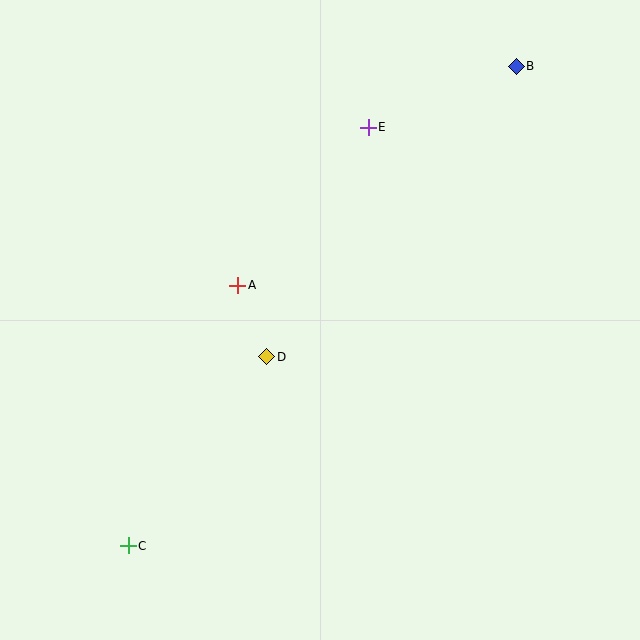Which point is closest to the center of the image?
Point D at (267, 357) is closest to the center.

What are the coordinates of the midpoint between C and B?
The midpoint between C and B is at (322, 306).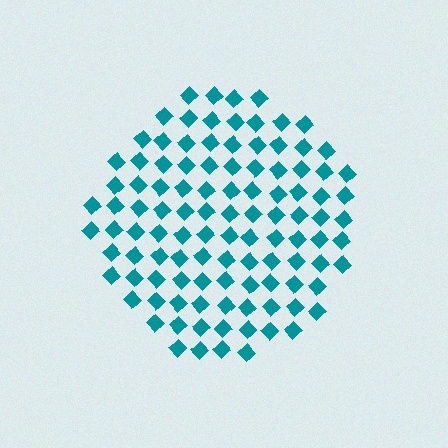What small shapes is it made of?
It is made of small diamonds.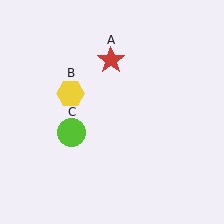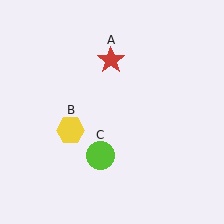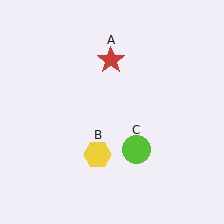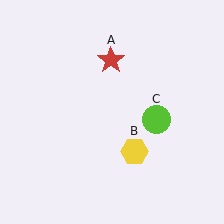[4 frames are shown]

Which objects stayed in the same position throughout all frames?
Red star (object A) remained stationary.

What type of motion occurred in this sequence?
The yellow hexagon (object B), lime circle (object C) rotated counterclockwise around the center of the scene.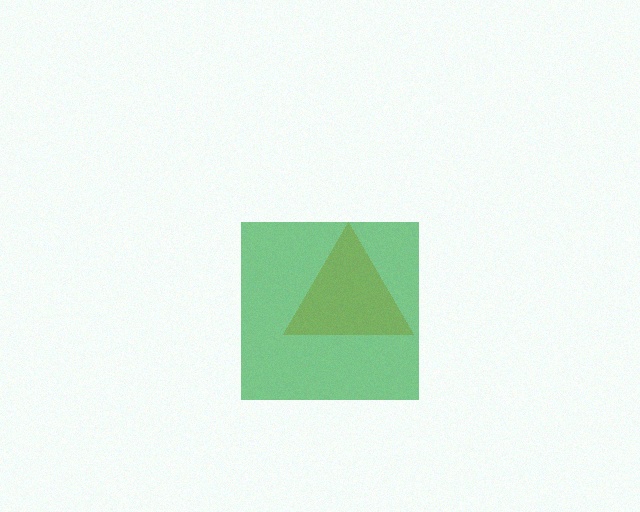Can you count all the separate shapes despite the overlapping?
Yes, there are 2 separate shapes.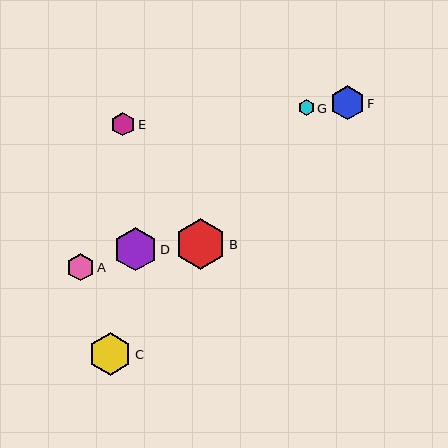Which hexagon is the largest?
Hexagon B is the largest with a size of approximately 51 pixels.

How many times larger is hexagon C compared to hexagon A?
Hexagon C is approximately 1.6 times the size of hexagon A.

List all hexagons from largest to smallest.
From largest to smallest: B, D, C, F, A, E, G.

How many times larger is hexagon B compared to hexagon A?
Hexagon B is approximately 1.9 times the size of hexagon A.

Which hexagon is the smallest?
Hexagon G is the smallest with a size of approximately 15 pixels.